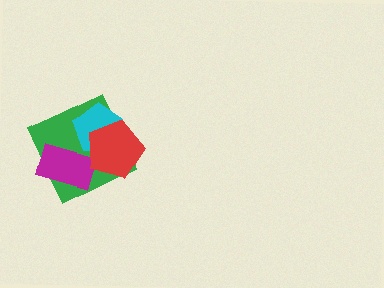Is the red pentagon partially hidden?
No, no other shape covers it.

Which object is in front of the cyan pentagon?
The red pentagon is in front of the cyan pentagon.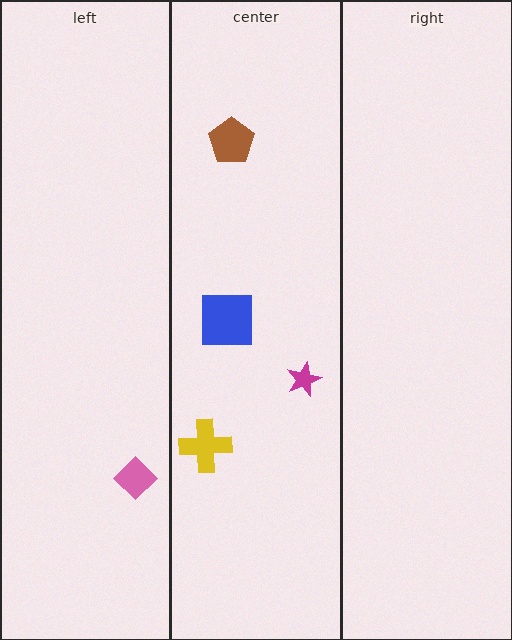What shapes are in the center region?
The brown pentagon, the magenta star, the yellow cross, the blue square.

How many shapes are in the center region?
4.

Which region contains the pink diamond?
The left region.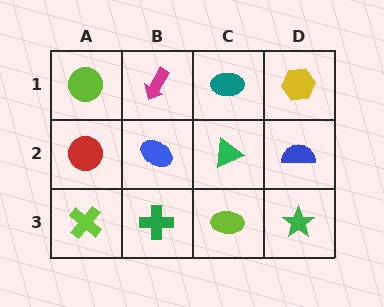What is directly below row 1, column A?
A red circle.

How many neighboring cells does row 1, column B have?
3.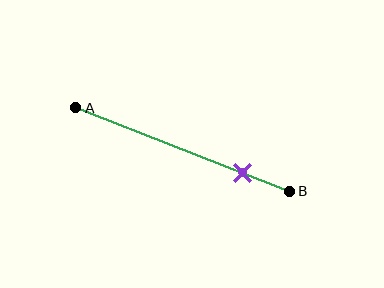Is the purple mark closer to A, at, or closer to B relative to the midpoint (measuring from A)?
The purple mark is closer to point B than the midpoint of segment AB.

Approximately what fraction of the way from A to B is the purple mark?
The purple mark is approximately 80% of the way from A to B.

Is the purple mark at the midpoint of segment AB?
No, the mark is at about 80% from A, not at the 50% midpoint.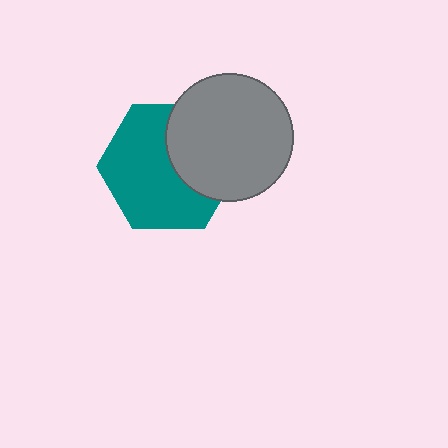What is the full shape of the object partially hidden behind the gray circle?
The partially hidden object is a teal hexagon.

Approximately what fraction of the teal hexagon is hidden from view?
Roughly 36% of the teal hexagon is hidden behind the gray circle.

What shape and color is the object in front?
The object in front is a gray circle.